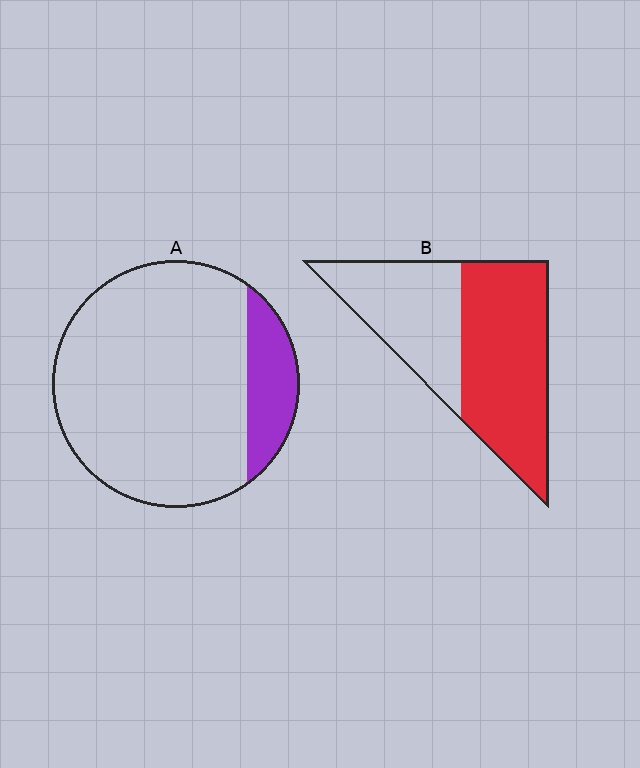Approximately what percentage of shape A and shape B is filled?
A is approximately 15% and B is approximately 60%.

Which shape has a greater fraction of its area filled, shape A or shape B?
Shape B.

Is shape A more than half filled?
No.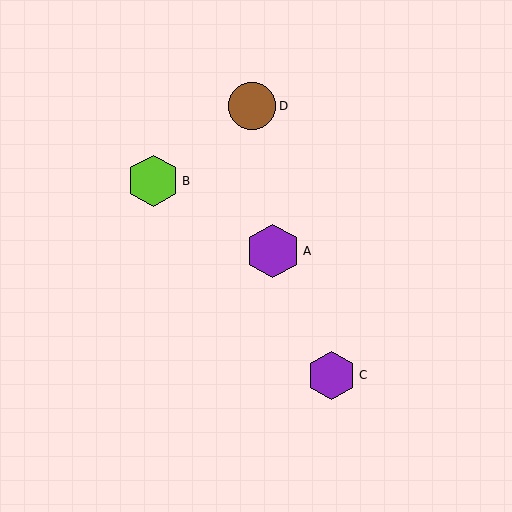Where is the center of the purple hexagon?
The center of the purple hexagon is at (332, 375).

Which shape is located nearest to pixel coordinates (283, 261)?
The purple hexagon (labeled A) at (273, 251) is nearest to that location.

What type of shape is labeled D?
Shape D is a brown circle.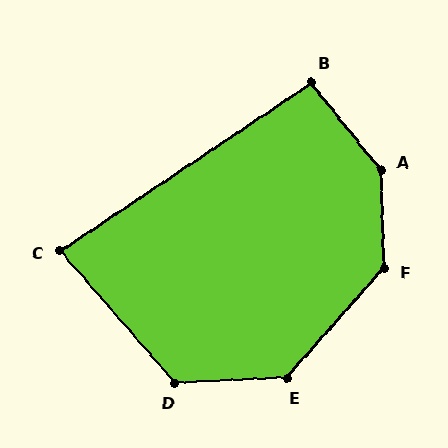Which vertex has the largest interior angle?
A, at approximately 143 degrees.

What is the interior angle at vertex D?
Approximately 129 degrees (obtuse).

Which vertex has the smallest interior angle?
C, at approximately 83 degrees.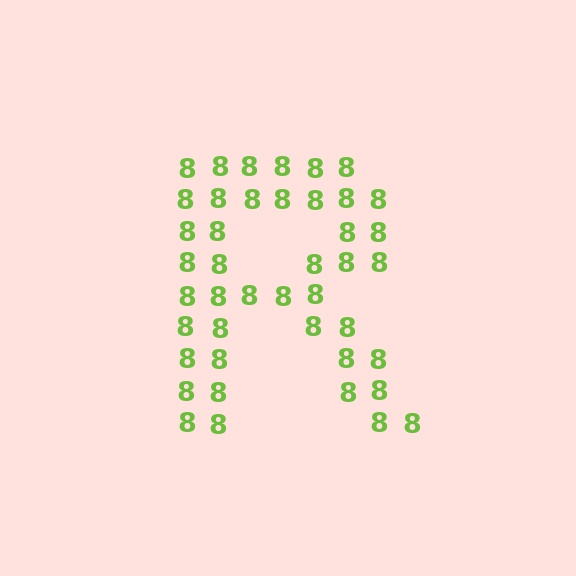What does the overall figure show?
The overall figure shows the letter R.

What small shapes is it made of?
It is made of small digit 8's.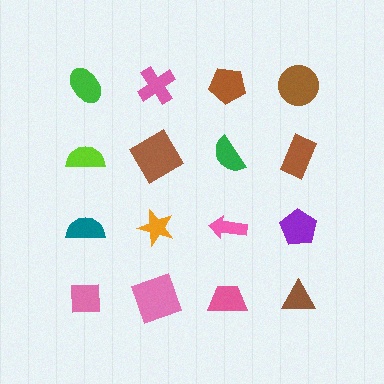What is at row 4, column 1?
A pink square.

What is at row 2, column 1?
A lime semicircle.